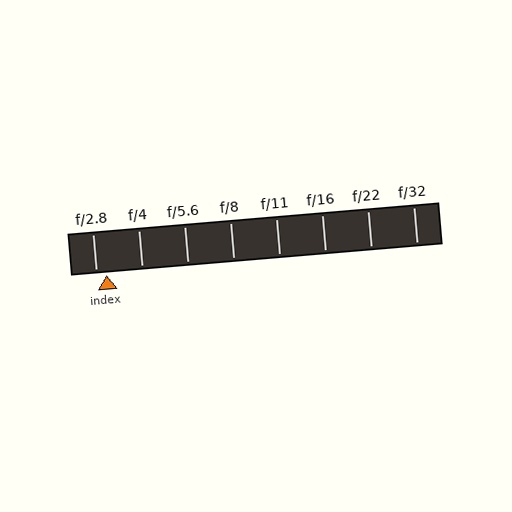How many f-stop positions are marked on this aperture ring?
There are 8 f-stop positions marked.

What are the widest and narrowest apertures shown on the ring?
The widest aperture shown is f/2.8 and the narrowest is f/32.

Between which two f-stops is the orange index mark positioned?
The index mark is between f/2.8 and f/4.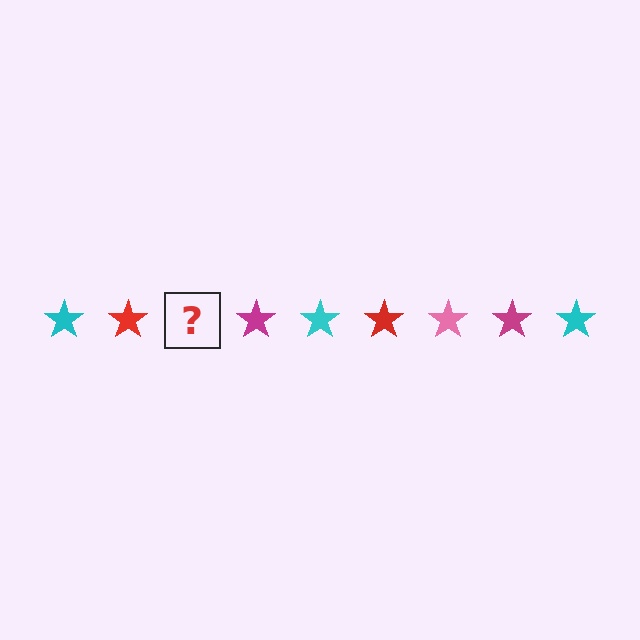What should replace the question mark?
The question mark should be replaced with a pink star.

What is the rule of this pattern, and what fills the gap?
The rule is that the pattern cycles through cyan, red, pink, magenta stars. The gap should be filled with a pink star.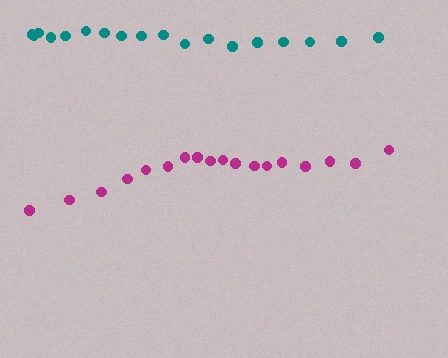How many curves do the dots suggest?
There are 2 distinct paths.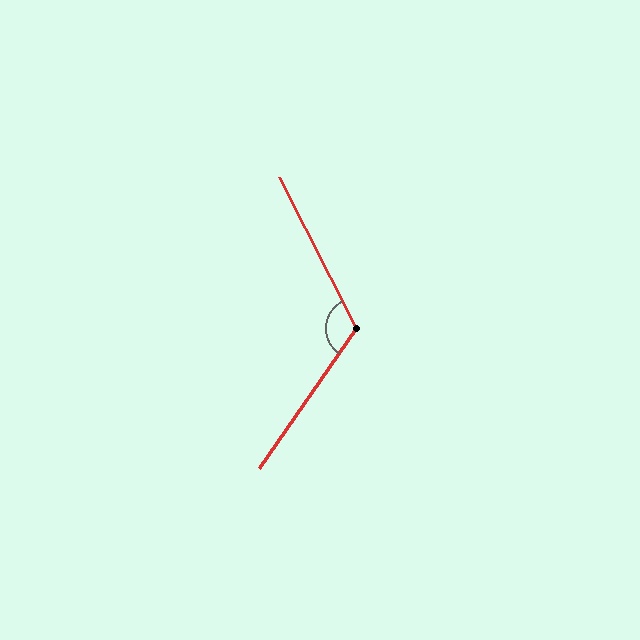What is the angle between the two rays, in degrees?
Approximately 118 degrees.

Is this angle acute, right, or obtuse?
It is obtuse.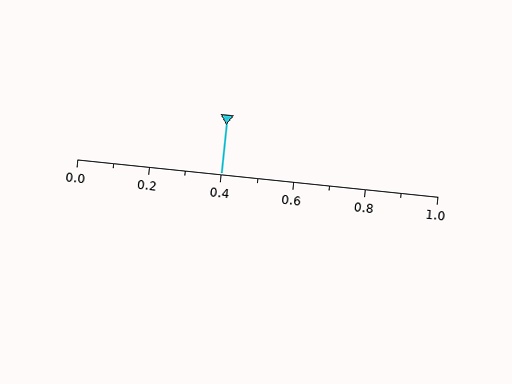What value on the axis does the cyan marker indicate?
The marker indicates approximately 0.4.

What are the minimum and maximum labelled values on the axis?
The axis runs from 0.0 to 1.0.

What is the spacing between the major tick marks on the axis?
The major ticks are spaced 0.2 apart.